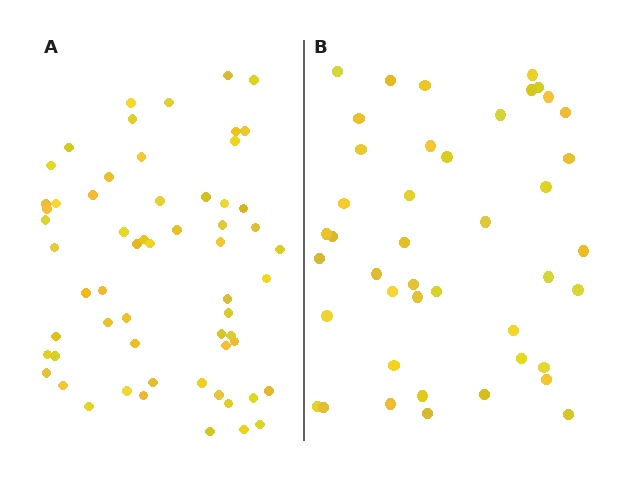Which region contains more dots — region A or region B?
Region A (the left region) has more dots.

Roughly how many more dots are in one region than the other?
Region A has approximately 15 more dots than region B.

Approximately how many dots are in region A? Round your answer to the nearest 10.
About 60 dots.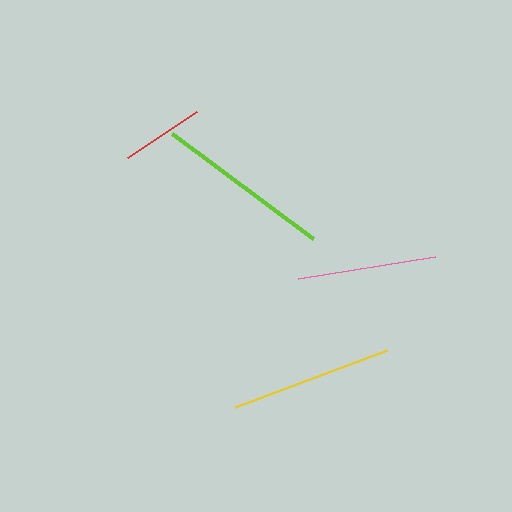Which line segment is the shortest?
The red line is the shortest at approximately 84 pixels.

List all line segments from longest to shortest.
From longest to shortest: lime, yellow, pink, red.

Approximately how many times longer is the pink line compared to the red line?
The pink line is approximately 1.7 times the length of the red line.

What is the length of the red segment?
The red segment is approximately 84 pixels long.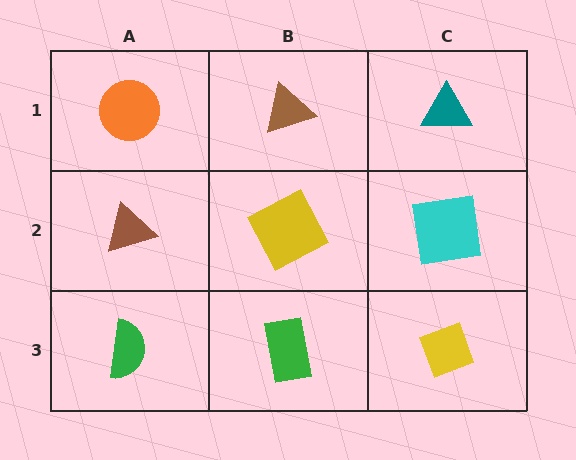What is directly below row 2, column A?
A green semicircle.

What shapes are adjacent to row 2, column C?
A teal triangle (row 1, column C), a yellow diamond (row 3, column C), a yellow square (row 2, column B).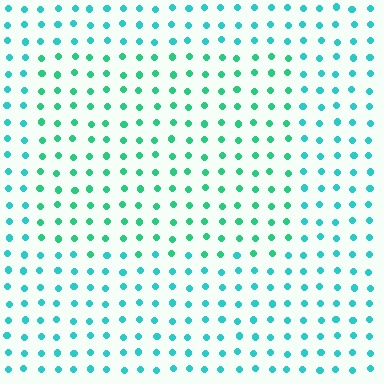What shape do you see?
I see a rectangle.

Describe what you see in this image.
The image is filled with small cyan elements in a uniform arrangement. A rectangle-shaped region is visible where the elements are tinted to a slightly different hue, forming a subtle color boundary.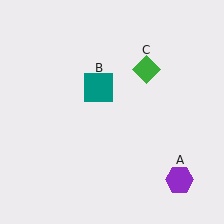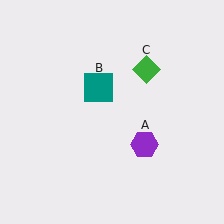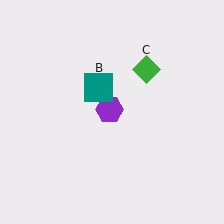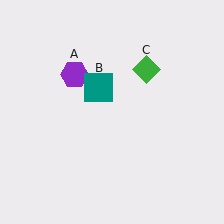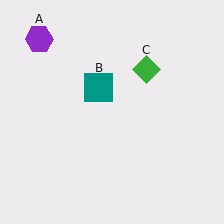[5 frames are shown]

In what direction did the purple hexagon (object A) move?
The purple hexagon (object A) moved up and to the left.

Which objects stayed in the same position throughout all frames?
Teal square (object B) and green diamond (object C) remained stationary.